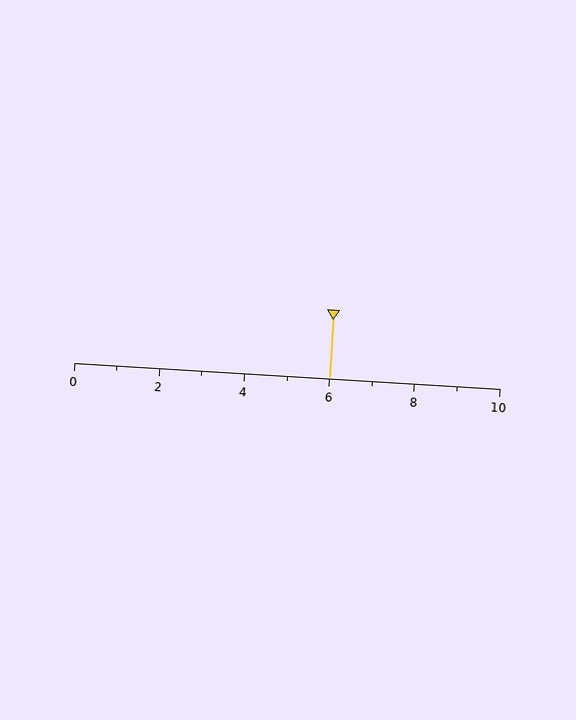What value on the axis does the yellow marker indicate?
The marker indicates approximately 6.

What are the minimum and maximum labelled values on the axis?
The axis runs from 0 to 10.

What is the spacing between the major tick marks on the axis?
The major ticks are spaced 2 apart.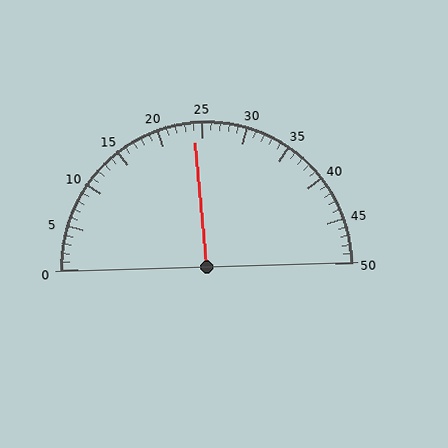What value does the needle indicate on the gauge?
The needle indicates approximately 24.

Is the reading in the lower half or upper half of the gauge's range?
The reading is in the lower half of the range (0 to 50).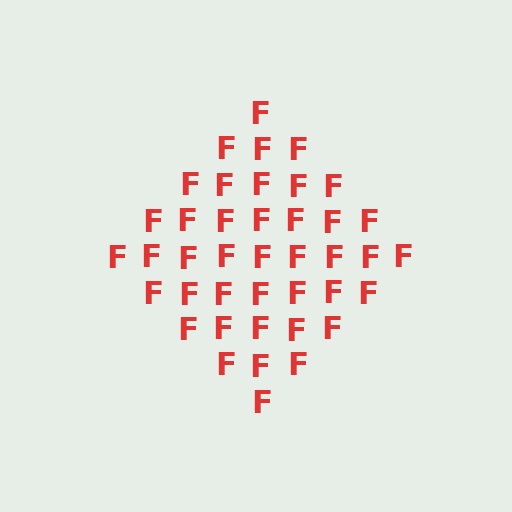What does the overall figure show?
The overall figure shows a diamond.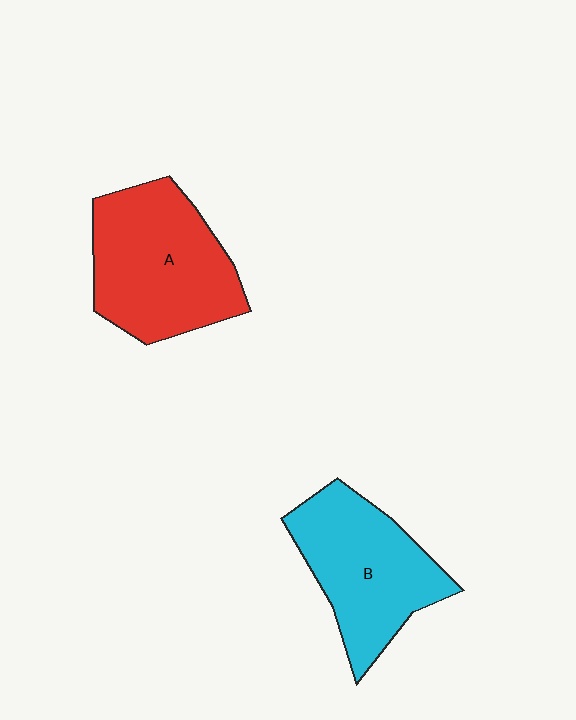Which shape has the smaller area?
Shape B (cyan).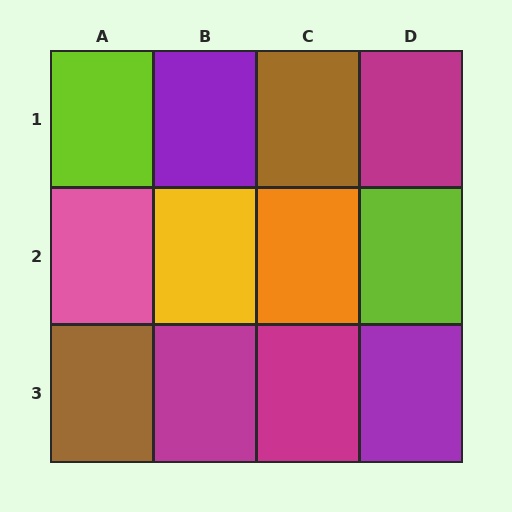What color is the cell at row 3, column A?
Brown.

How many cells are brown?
2 cells are brown.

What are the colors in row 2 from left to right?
Pink, yellow, orange, lime.